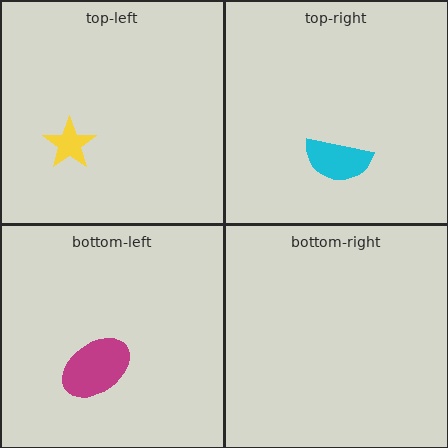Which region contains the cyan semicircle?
The top-right region.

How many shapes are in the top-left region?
1.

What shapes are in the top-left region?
The yellow star.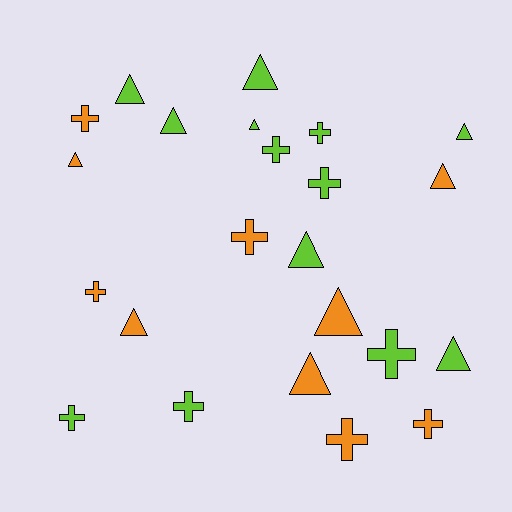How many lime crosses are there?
There are 6 lime crosses.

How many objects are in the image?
There are 23 objects.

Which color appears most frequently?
Lime, with 13 objects.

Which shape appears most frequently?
Triangle, with 12 objects.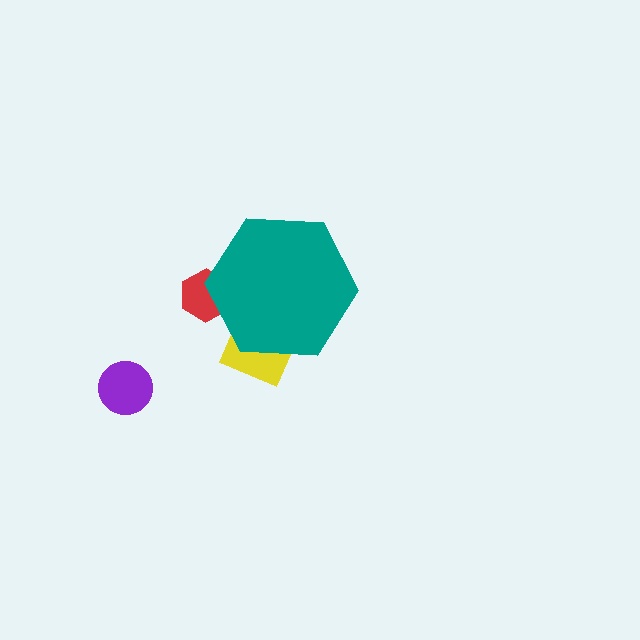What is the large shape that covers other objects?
A teal hexagon.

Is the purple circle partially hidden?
No, the purple circle is fully visible.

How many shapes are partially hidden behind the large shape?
2 shapes are partially hidden.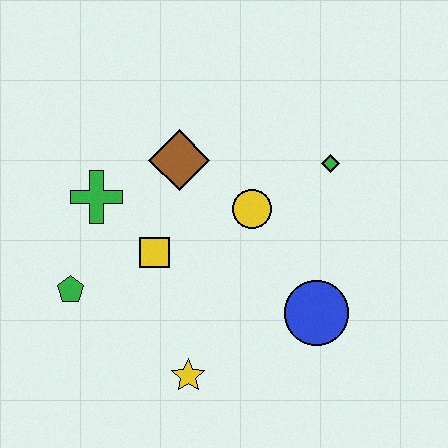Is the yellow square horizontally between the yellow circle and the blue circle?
No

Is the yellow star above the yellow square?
No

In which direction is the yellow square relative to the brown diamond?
The yellow square is below the brown diamond.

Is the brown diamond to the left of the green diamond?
Yes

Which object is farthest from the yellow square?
The green diamond is farthest from the yellow square.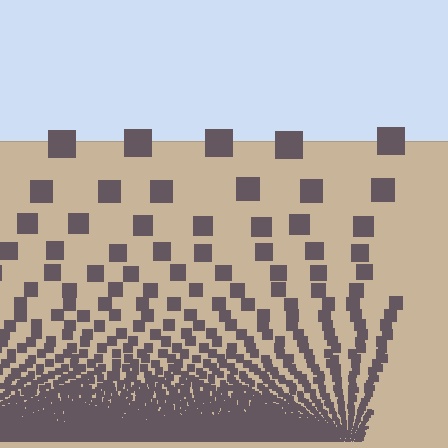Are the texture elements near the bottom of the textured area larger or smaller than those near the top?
Smaller. The gradient is inverted — elements near the bottom are smaller and denser.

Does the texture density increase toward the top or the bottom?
Density increases toward the bottom.